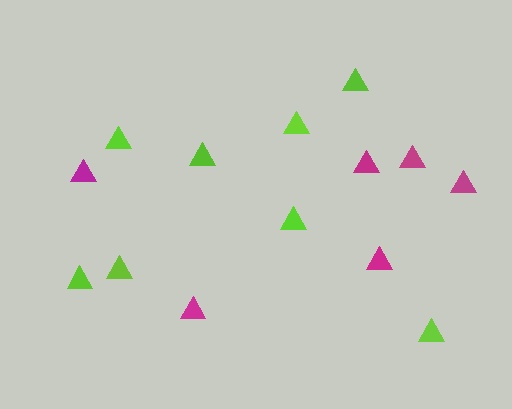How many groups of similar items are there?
There are 2 groups: one group of magenta triangles (6) and one group of lime triangles (8).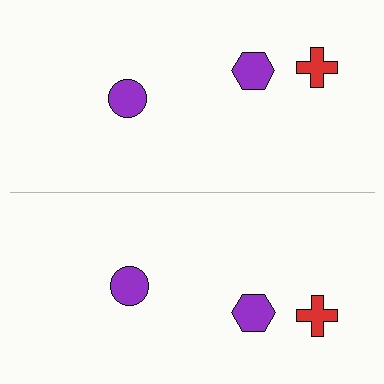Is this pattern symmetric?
Yes, this pattern has bilateral (reflection) symmetry.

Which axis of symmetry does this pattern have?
The pattern has a horizontal axis of symmetry running through the center of the image.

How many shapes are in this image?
There are 6 shapes in this image.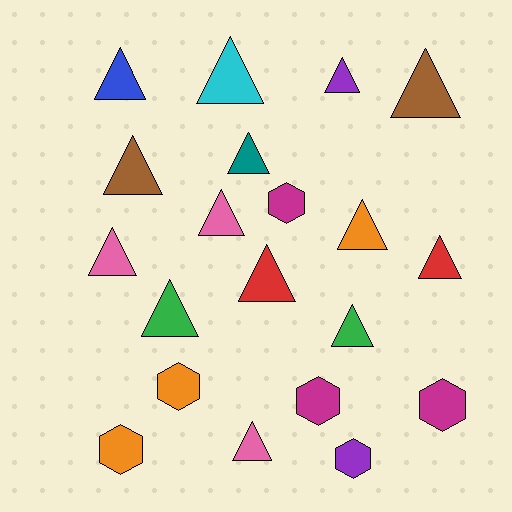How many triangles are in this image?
There are 14 triangles.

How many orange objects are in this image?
There are 3 orange objects.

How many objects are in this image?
There are 20 objects.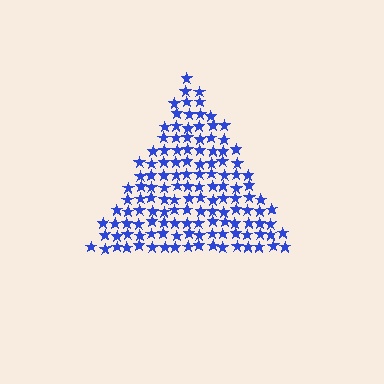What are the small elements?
The small elements are stars.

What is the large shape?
The large shape is a triangle.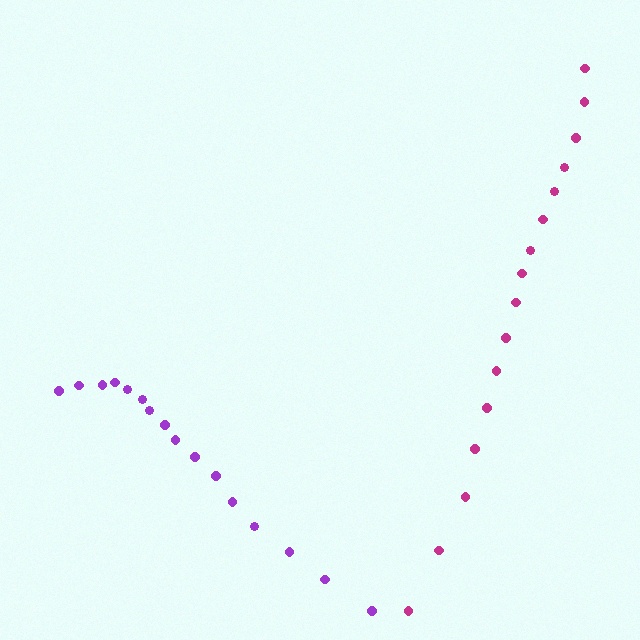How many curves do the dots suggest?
There are 2 distinct paths.